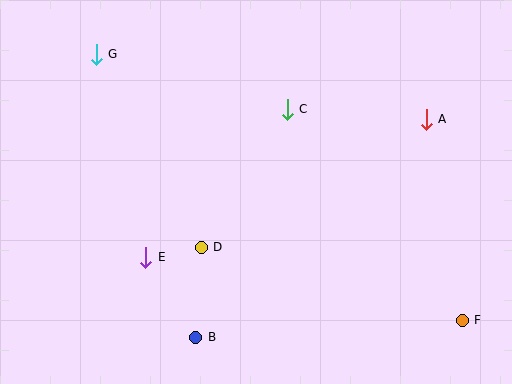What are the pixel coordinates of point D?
Point D is at (201, 247).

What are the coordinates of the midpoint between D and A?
The midpoint between D and A is at (314, 183).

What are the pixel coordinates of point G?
Point G is at (96, 54).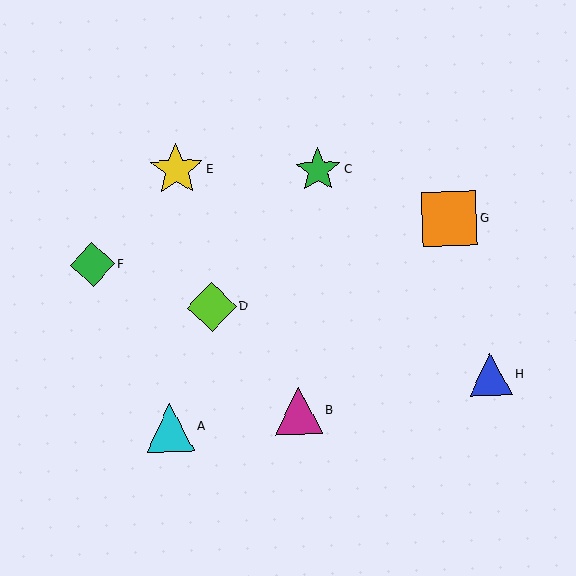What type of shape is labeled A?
Shape A is a cyan triangle.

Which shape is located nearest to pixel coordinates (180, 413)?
The cyan triangle (labeled A) at (170, 428) is nearest to that location.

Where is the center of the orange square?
The center of the orange square is at (449, 219).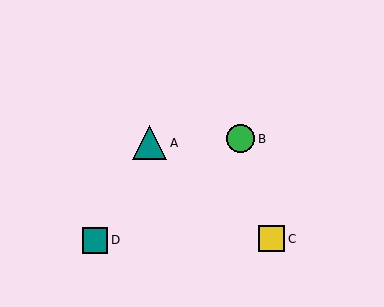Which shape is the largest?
The teal triangle (labeled A) is the largest.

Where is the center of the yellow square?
The center of the yellow square is at (272, 239).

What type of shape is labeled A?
Shape A is a teal triangle.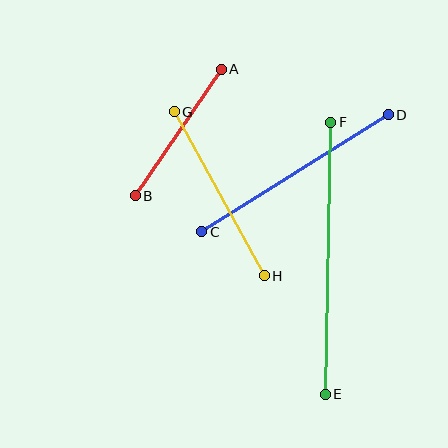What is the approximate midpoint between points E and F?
The midpoint is at approximately (328, 258) pixels.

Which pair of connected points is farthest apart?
Points E and F are farthest apart.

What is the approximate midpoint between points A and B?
The midpoint is at approximately (178, 132) pixels.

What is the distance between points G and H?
The distance is approximately 187 pixels.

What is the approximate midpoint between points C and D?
The midpoint is at approximately (295, 173) pixels.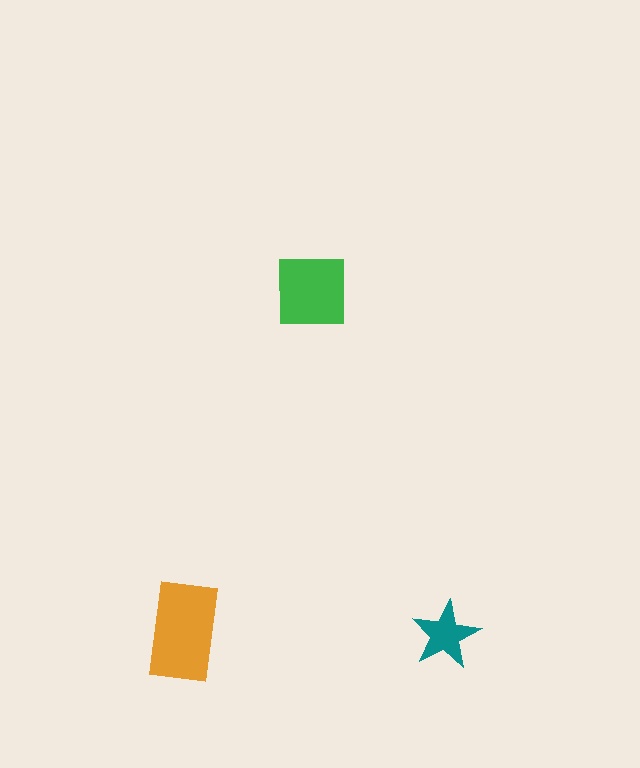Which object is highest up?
The green square is topmost.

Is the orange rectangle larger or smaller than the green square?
Larger.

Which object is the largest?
The orange rectangle.